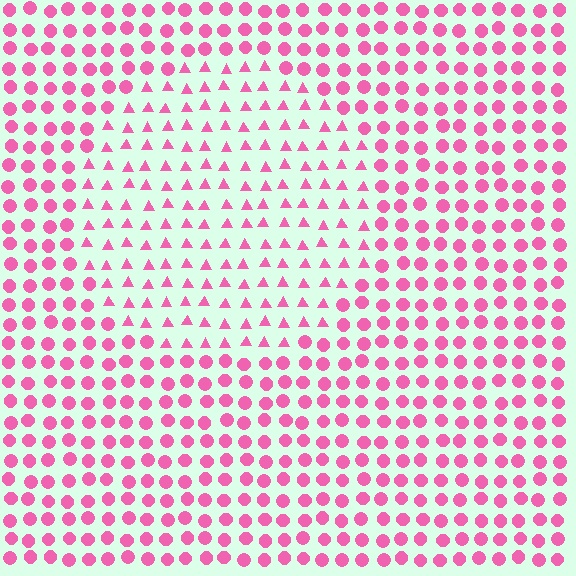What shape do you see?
I see a circle.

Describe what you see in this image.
The image is filled with small pink elements arranged in a uniform grid. A circle-shaped region contains triangles, while the surrounding area contains circles. The boundary is defined purely by the change in element shape.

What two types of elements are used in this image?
The image uses triangles inside the circle region and circles outside it.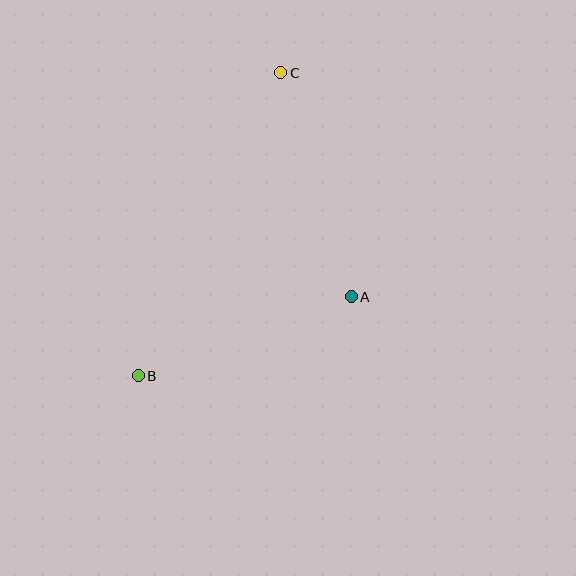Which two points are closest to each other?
Points A and B are closest to each other.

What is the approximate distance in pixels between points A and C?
The distance between A and C is approximately 235 pixels.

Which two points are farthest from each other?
Points B and C are farthest from each other.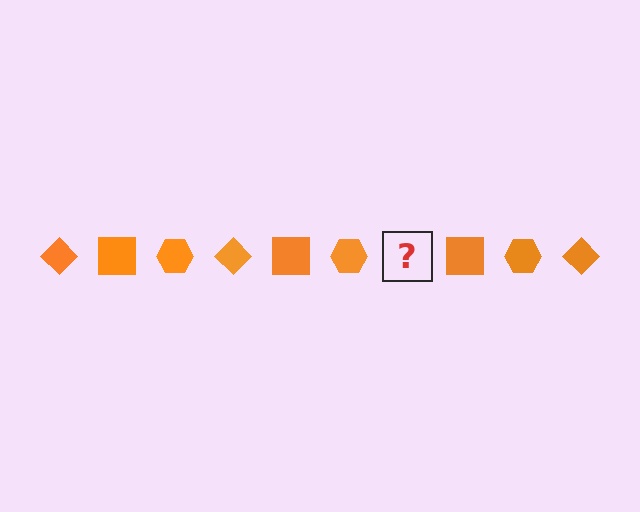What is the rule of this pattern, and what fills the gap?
The rule is that the pattern cycles through diamond, square, hexagon shapes in orange. The gap should be filled with an orange diamond.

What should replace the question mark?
The question mark should be replaced with an orange diamond.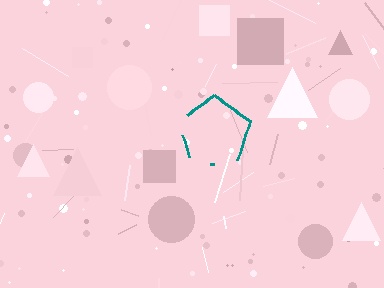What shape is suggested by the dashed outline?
The dashed outline suggests a pentagon.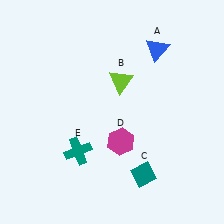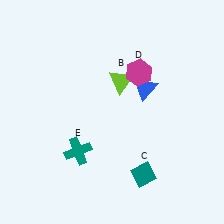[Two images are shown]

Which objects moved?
The objects that moved are: the blue triangle (A), the magenta hexagon (D).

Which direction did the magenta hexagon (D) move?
The magenta hexagon (D) moved up.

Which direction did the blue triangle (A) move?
The blue triangle (A) moved down.